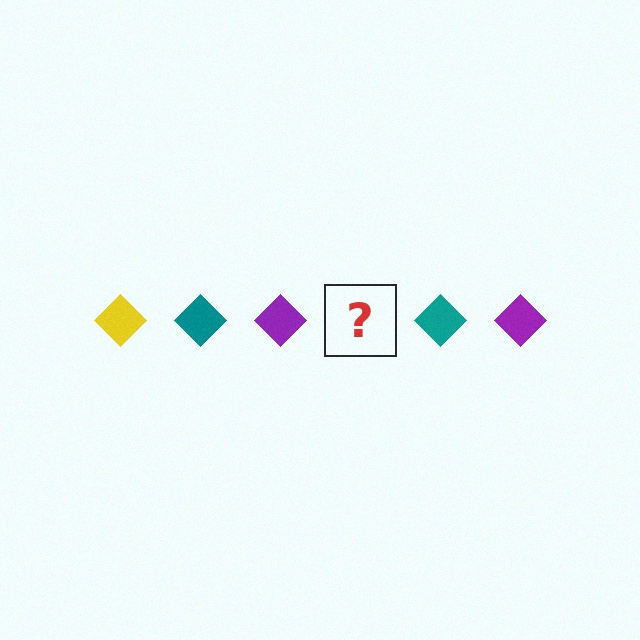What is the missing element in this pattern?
The missing element is a yellow diamond.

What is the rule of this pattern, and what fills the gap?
The rule is that the pattern cycles through yellow, teal, purple diamonds. The gap should be filled with a yellow diamond.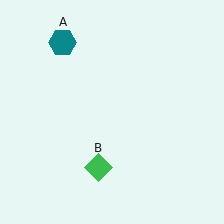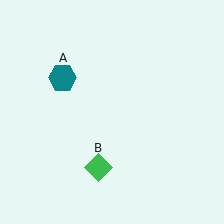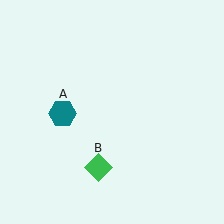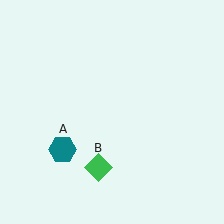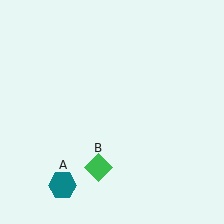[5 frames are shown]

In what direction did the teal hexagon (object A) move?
The teal hexagon (object A) moved down.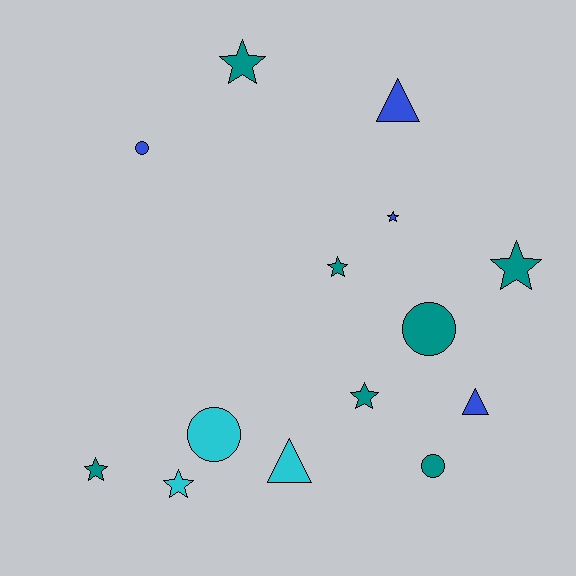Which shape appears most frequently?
Star, with 7 objects.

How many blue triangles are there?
There are 2 blue triangles.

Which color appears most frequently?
Teal, with 7 objects.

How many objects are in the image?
There are 14 objects.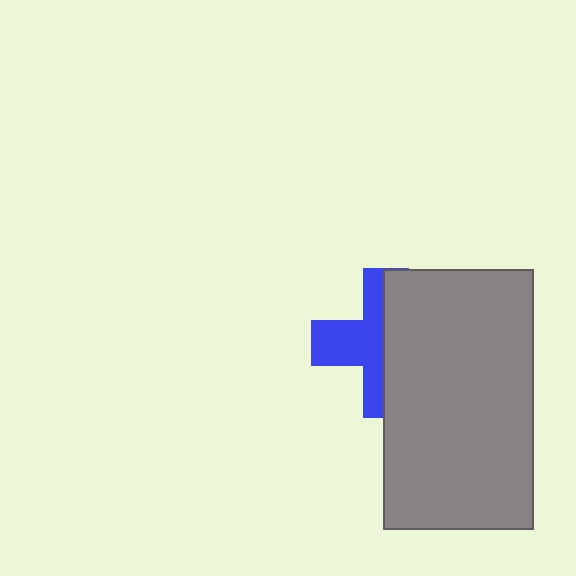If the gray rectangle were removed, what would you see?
You would see the complete blue cross.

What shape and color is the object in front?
The object in front is a gray rectangle.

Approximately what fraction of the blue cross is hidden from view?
Roughly 53% of the blue cross is hidden behind the gray rectangle.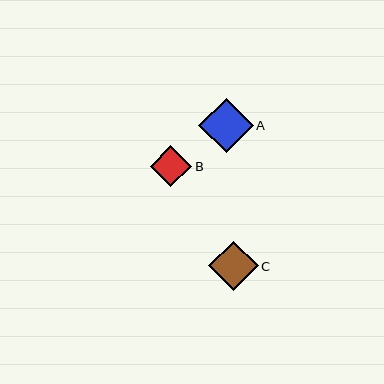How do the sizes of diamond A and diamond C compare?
Diamond A and diamond C are approximately the same size.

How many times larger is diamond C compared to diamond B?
Diamond C is approximately 1.2 times the size of diamond B.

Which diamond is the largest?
Diamond A is the largest with a size of approximately 54 pixels.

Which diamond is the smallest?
Diamond B is the smallest with a size of approximately 41 pixels.